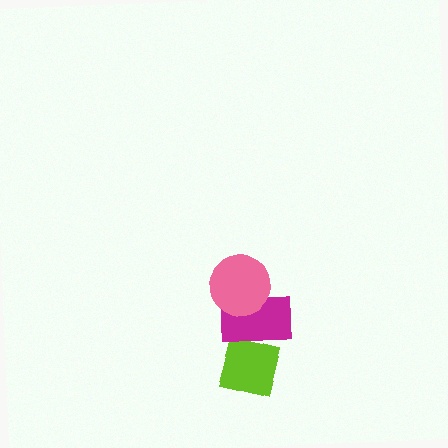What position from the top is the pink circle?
The pink circle is 1st from the top.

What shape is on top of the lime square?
The magenta rectangle is on top of the lime square.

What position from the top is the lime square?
The lime square is 3rd from the top.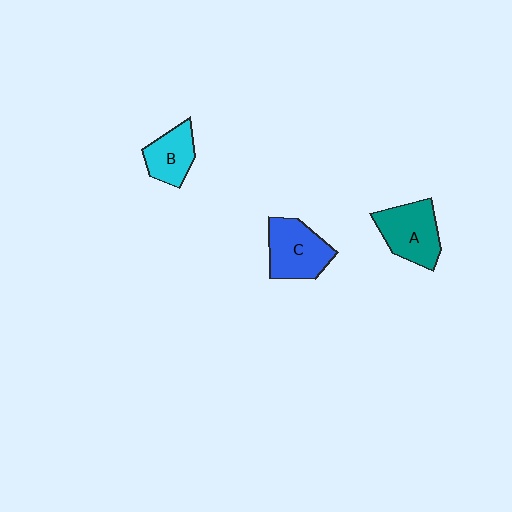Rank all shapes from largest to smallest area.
From largest to smallest: C (blue), A (teal), B (cyan).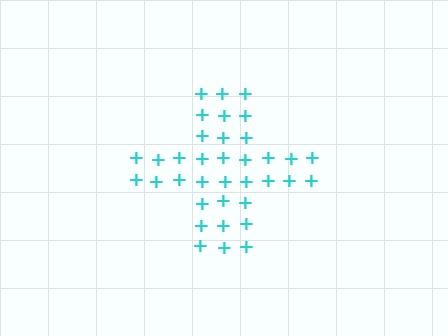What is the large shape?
The large shape is a cross.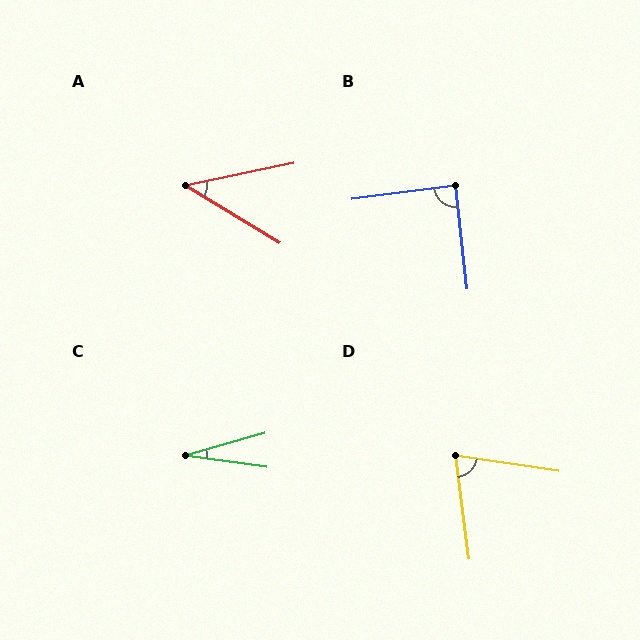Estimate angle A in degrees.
Approximately 43 degrees.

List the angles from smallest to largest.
C (23°), A (43°), D (74°), B (89°).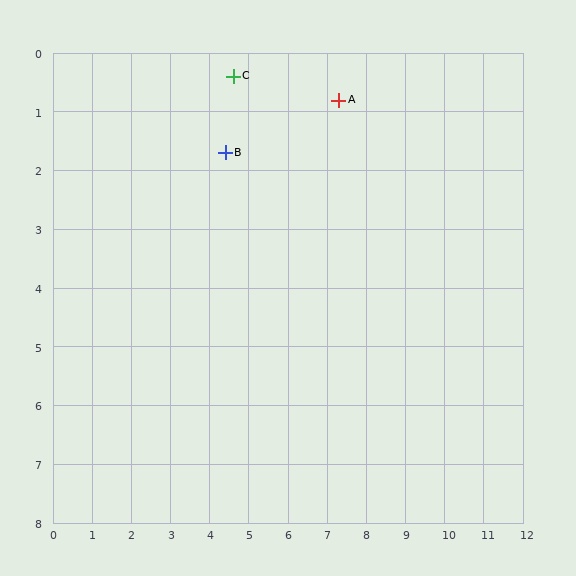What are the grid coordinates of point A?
Point A is at approximately (7.3, 0.8).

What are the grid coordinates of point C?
Point C is at approximately (4.6, 0.4).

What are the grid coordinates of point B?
Point B is at approximately (4.4, 1.7).